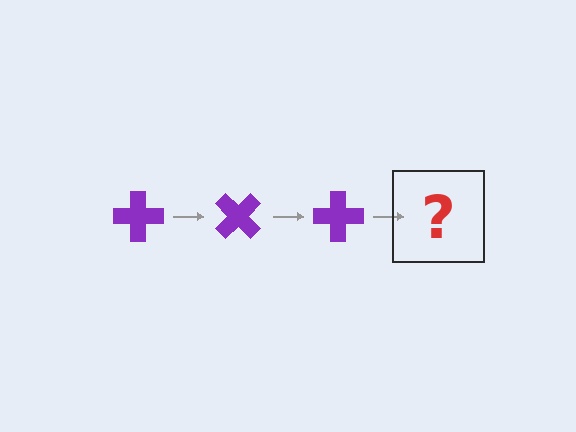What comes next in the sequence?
The next element should be a purple cross rotated 135 degrees.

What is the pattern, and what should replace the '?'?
The pattern is that the cross rotates 45 degrees each step. The '?' should be a purple cross rotated 135 degrees.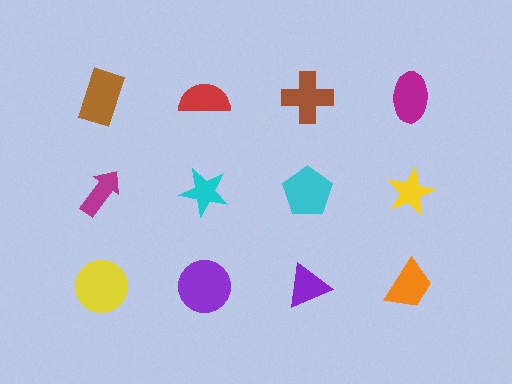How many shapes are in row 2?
4 shapes.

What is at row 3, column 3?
A purple triangle.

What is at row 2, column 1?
A magenta arrow.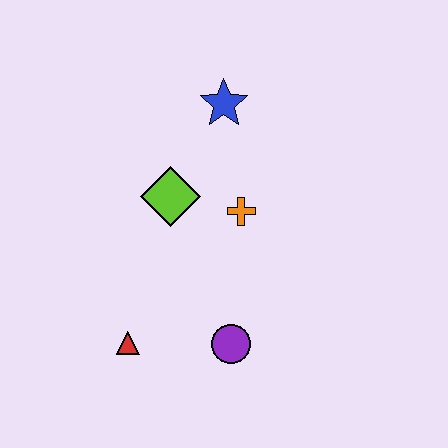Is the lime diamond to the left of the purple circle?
Yes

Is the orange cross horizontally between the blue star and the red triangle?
No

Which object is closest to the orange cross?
The lime diamond is closest to the orange cross.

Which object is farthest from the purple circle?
The blue star is farthest from the purple circle.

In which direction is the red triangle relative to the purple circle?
The red triangle is to the left of the purple circle.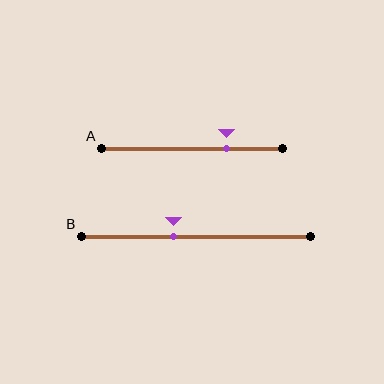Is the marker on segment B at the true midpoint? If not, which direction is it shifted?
No, the marker on segment B is shifted to the left by about 10% of the segment length.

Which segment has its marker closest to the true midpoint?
Segment B has its marker closest to the true midpoint.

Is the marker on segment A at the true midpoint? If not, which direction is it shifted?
No, the marker on segment A is shifted to the right by about 19% of the segment length.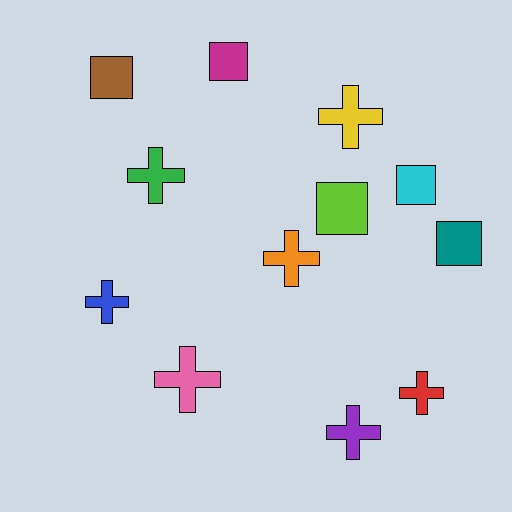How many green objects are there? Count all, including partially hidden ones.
There is 1 green object.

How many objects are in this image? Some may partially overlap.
There are 12 objects.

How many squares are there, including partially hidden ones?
There are 5 squares.